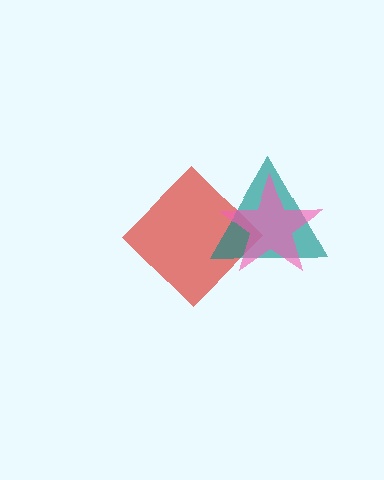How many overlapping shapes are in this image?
There are 3 overlapping shapes in the image.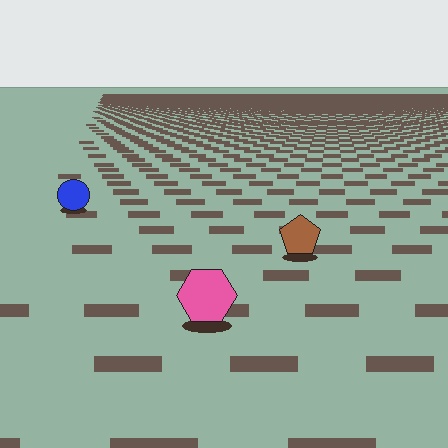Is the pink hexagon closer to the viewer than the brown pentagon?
Yes. The pink hexagon is closer — you can tell from the texture gradient: the ground texture is coarser near it.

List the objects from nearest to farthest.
From nearest to farthest: the pink hexagon, the brown pentagon, the blue circle.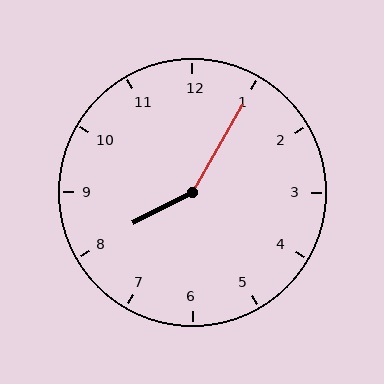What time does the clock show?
8:05.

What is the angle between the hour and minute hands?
Approximately 148 degrees.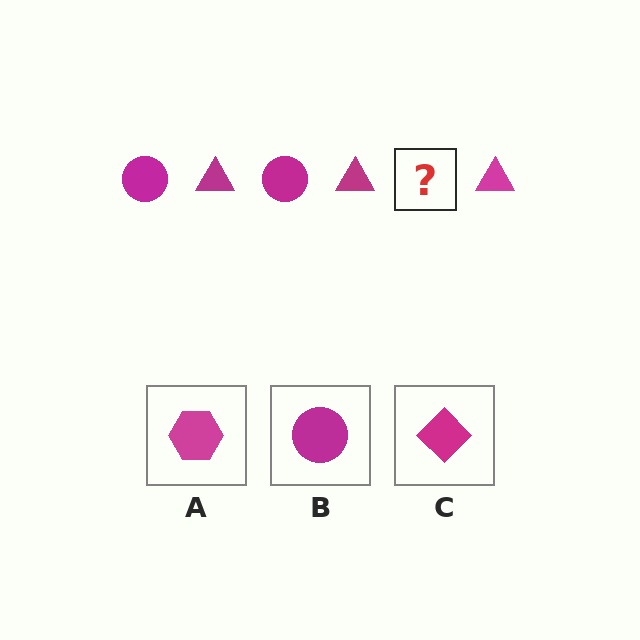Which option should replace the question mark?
Option B.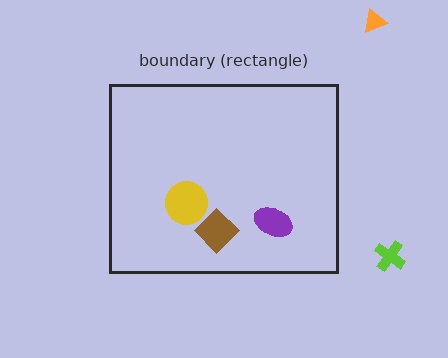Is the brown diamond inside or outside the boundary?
Inside.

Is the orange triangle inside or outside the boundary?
Outside.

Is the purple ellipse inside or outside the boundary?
Inside.